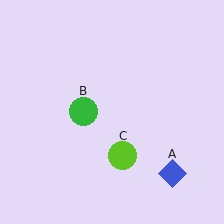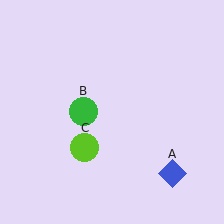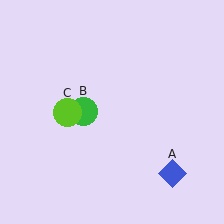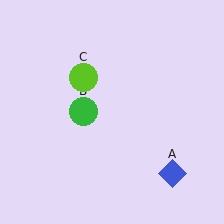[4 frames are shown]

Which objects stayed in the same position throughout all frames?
Blue diamond (object A) and green circle (object B) remained stationary.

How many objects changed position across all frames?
1 object changed position: lime circle (object C).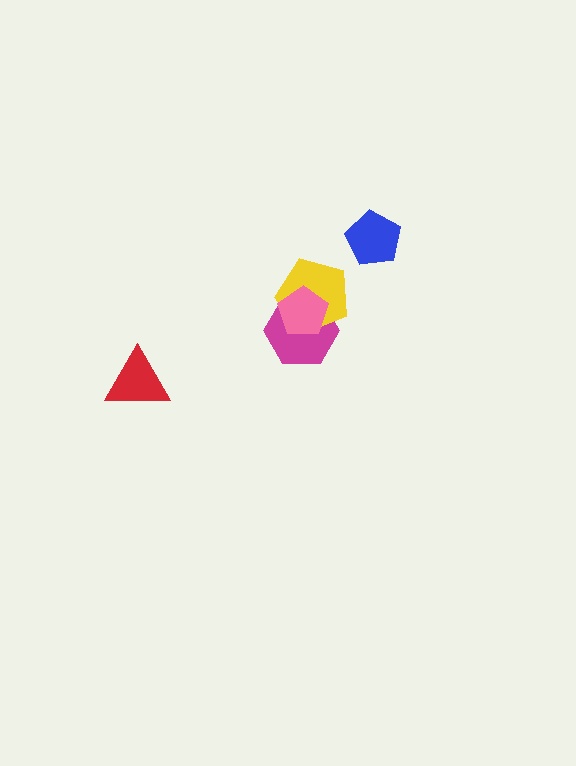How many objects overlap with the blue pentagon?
0 objects overlap with the blue pentagon.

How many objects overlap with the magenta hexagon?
2 objects overlap with the magenta hexagon.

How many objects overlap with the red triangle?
0 objects overlap with the red triangle.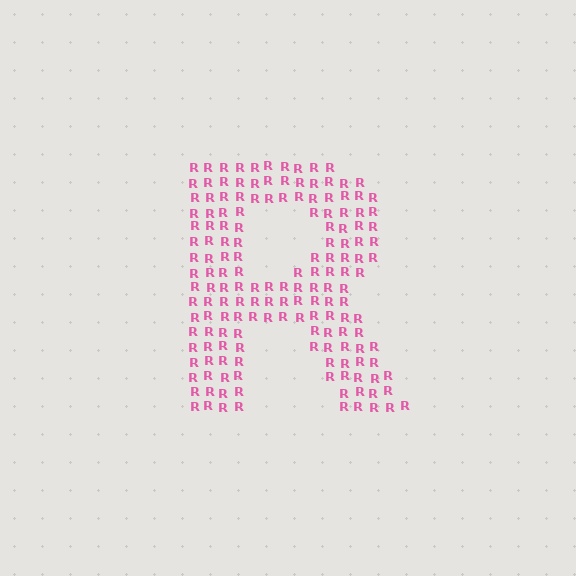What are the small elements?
The small elements are letter R's.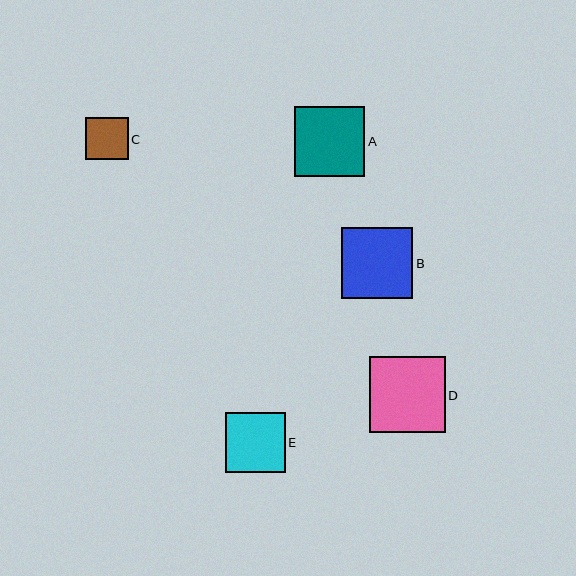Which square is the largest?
Square D is the largest with a size of approximately 76 pixels.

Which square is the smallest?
Square C is the smallest with a size of approximately 42 pixels.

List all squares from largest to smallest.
From largest to smallest: D, B, A, E, C.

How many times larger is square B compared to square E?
Square B is approximately 1.2 times the size of square E.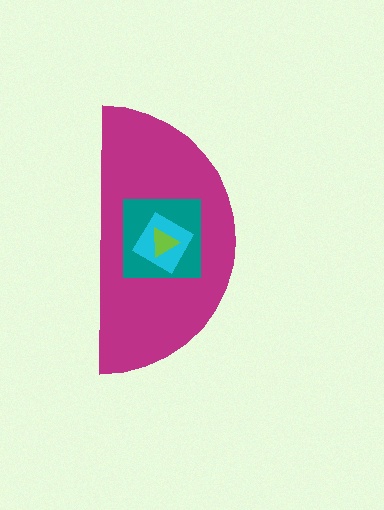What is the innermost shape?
The lime triangle.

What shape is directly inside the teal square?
The cyan diamond.